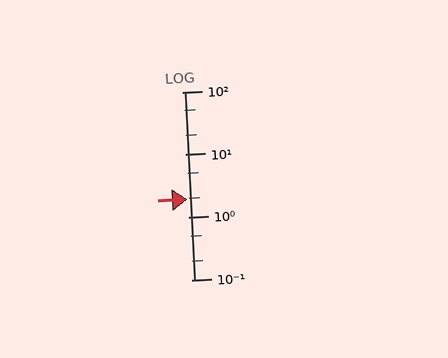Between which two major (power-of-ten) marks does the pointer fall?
The pointer is between 1 and 10.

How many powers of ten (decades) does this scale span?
The scale spans 3 decades, from 0.1 to 100.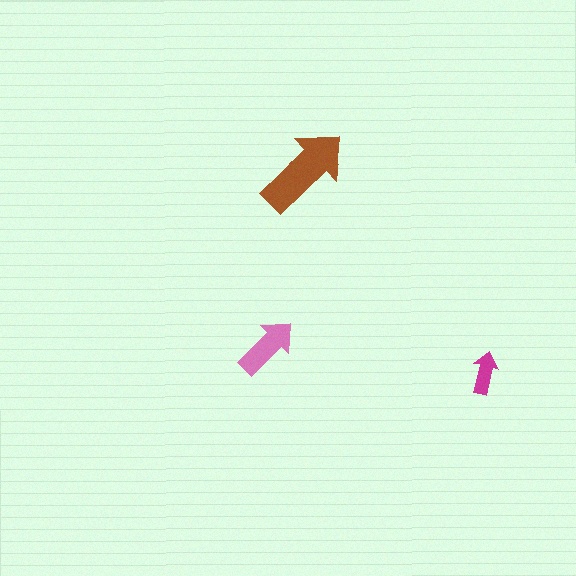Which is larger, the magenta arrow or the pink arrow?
The pink one.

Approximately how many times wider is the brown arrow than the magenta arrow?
About 2.5 times wider.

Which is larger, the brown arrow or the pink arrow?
The brown one.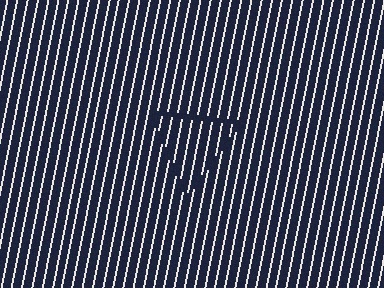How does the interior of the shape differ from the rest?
The interior of the shape contains the same grating, shifted by half a period — the contour is defined by the phase discontinuity where line-ends from the inner and outer gratings abut.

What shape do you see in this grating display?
An illusory triangle. The interior of the shape contains the same grating, shifted by half a period — the contour is defined by the phase discontinuity where line-ends from the inner and outer gratings abut.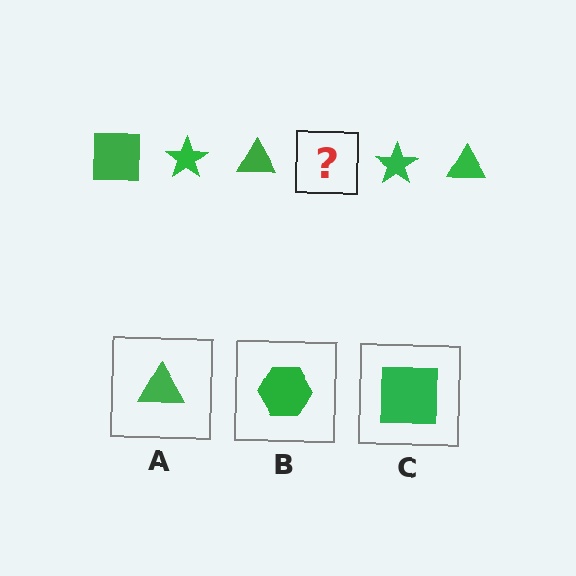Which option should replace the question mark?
Option C.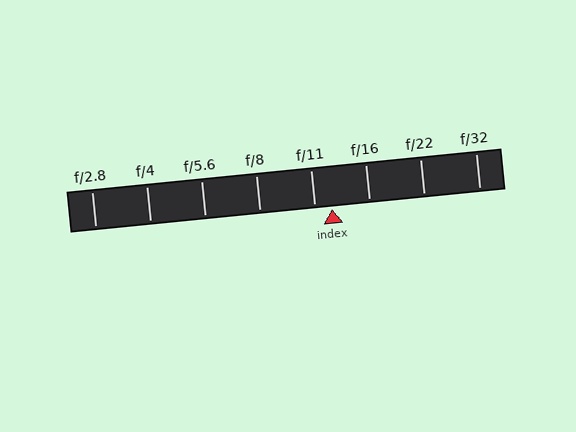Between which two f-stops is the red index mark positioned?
The index mark is between f/11 and f/16.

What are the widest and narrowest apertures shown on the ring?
The widest aperture shown is f/2.8 and the narrowest is f/32.